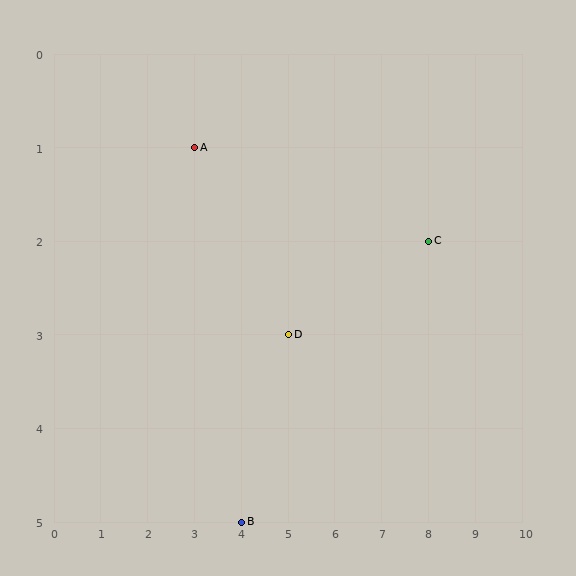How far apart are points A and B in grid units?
Points A and B are 1 column and 4 rows apart (about 4.1 grid units diagonally).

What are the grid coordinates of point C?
Point C is at grid coordinates (8, 2).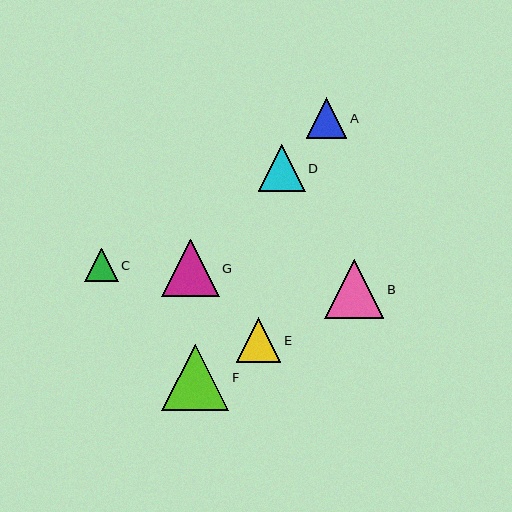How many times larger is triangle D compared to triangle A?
Triangle D is approximately 1.1 times the size of triangle A.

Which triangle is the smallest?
Triangle C is the smallest with a size of approximately 33 pixels.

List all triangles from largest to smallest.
From largest to smallest: F, B, G, D, E, A, C.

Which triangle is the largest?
Triangle F is the largest with a size of approximately 67 pixels.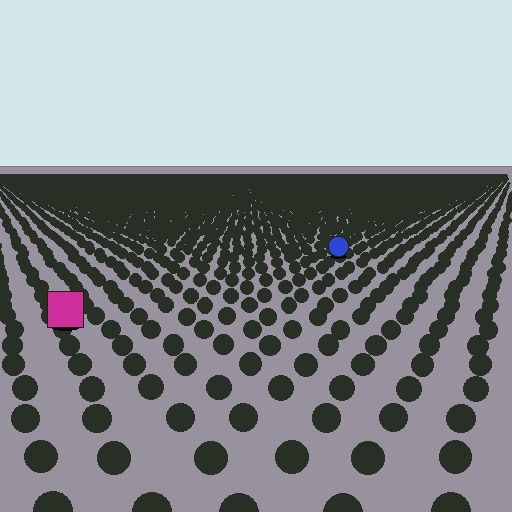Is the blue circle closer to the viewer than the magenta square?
No. The magenta square is closer — you can tell from the texture gradient: the ground texture is coarser near it.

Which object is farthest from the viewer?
The blue circle is farthest from the viewer. It appears smaller and the ground texture around it is denser.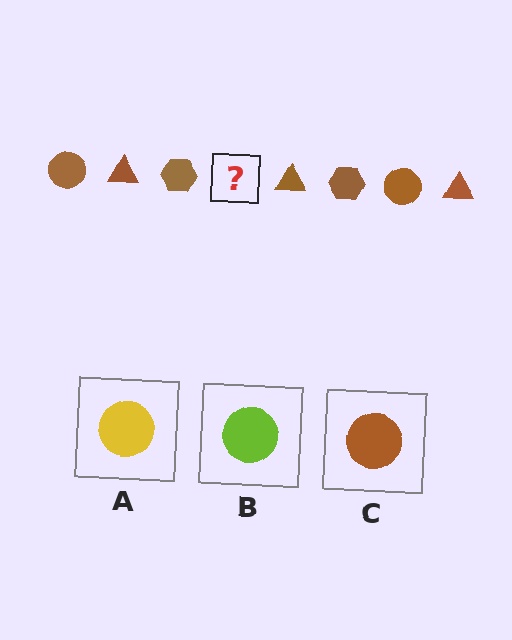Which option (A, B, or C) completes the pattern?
C.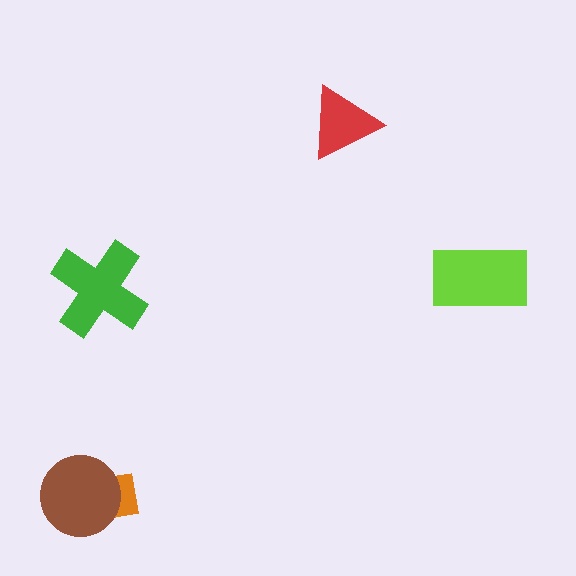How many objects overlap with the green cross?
0 objects overlap with the green cross.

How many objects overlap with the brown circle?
1 object overlaps with the brown circle.